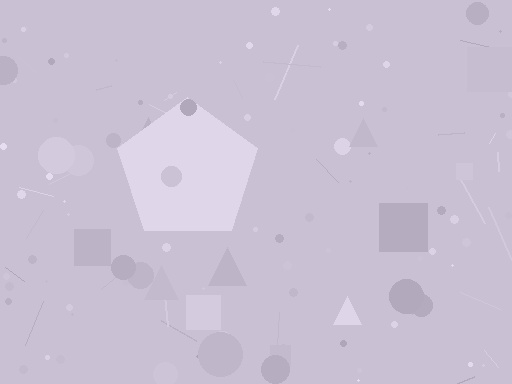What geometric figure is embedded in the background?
A pentagon is embedded in the background.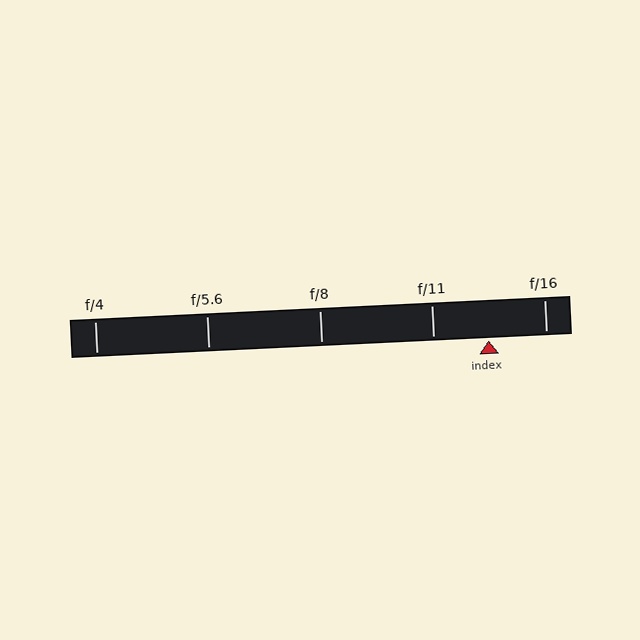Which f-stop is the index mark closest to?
The index mark is closest to f/11.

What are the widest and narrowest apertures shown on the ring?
The widest aperture shown is f/4 and the narrowest is f/16.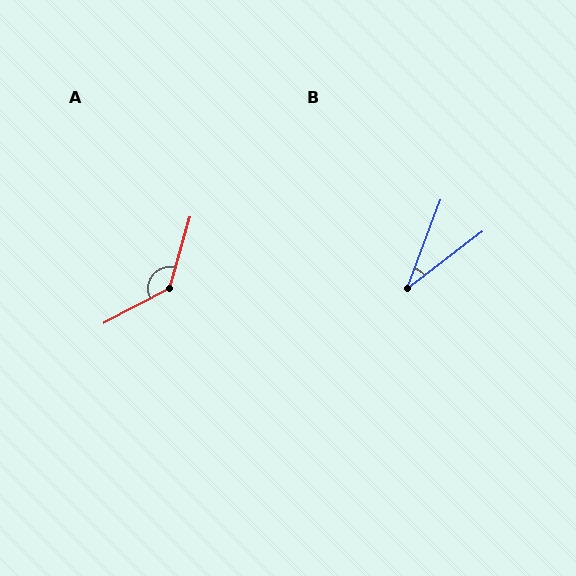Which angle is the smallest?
B, at approximately 32 degrees.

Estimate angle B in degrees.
Approximately 32 degrees.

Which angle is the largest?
A, at approximately 134 degrees.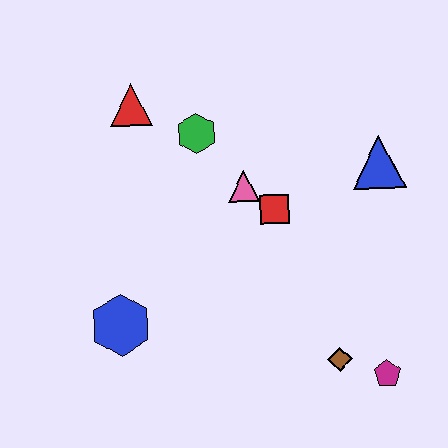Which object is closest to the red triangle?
The green hexagon is closest to the red triangle.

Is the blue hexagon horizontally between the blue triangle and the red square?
No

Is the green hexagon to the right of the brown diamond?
No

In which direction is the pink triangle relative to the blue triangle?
The pink triangle is to the left of the blue triangle.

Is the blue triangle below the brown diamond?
No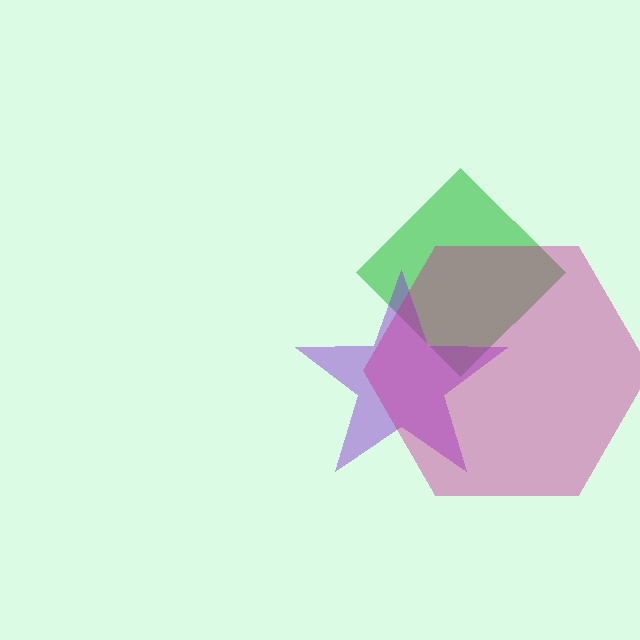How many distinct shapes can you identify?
There are 3 distinct shapes: a green diamond, a purple star, a magenta hexagon.